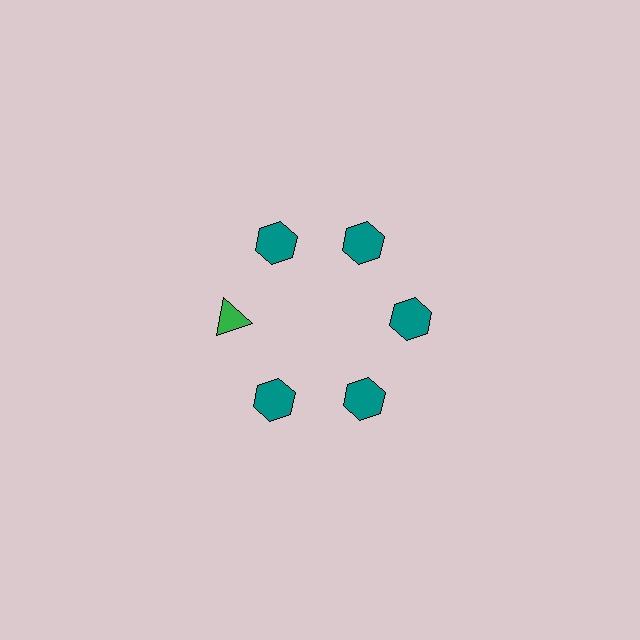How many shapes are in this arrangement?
There are 6 shapes arranged in a ring pattern.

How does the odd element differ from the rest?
It differs in both color (green instead of teal) and shape (triangle instead of hexagon).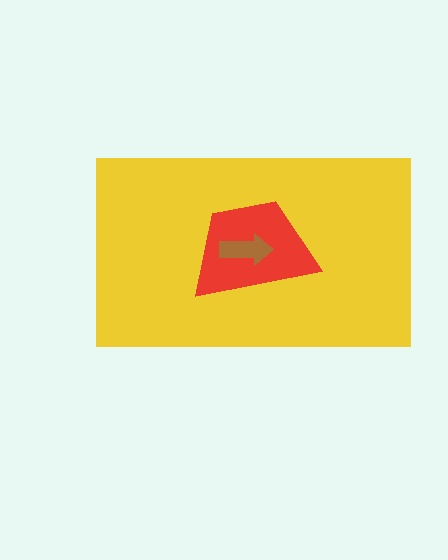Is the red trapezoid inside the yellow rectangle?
Yes.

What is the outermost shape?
The yellow rectangle.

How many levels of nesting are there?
3.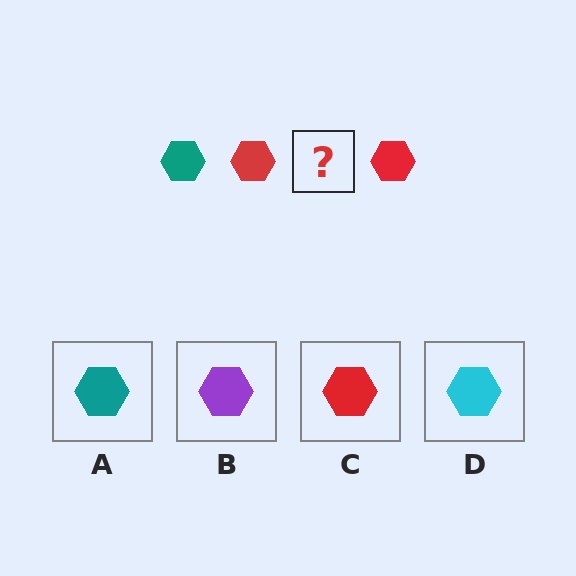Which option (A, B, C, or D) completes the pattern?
A.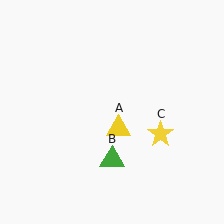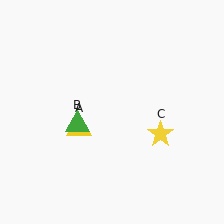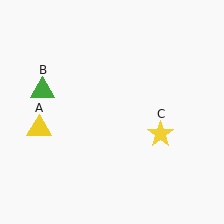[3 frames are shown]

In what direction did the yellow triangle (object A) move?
The yellow triangle (object A) moved left.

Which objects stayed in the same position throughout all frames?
Yellow star (object C) remained stationary.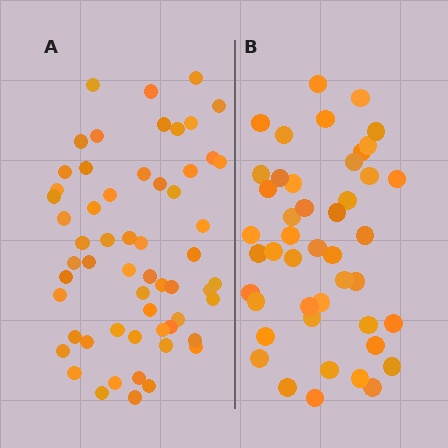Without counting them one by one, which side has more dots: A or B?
Region A (the left region) has more dots.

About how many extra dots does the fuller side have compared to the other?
Region A has approximately 15 more dots than region B.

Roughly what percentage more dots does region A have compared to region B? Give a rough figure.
About 30% more.